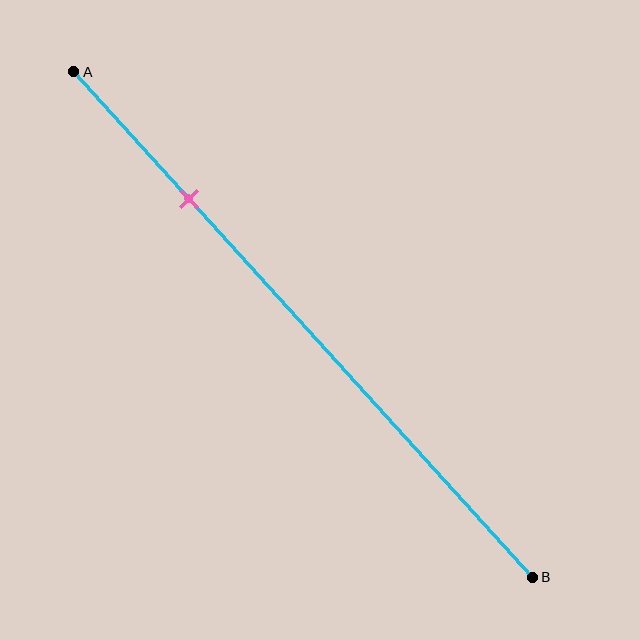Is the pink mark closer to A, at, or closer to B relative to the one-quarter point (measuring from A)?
The pink mark is approximately at the one-quarter point of segment AB.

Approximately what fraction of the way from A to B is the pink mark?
The pink mark is approximately 25% of the way from A to B.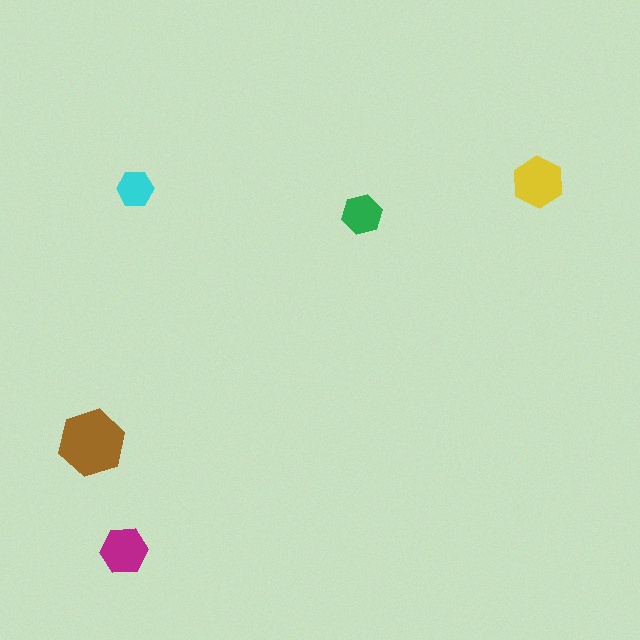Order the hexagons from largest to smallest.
the brown one, the yellow one, the magenta one, the green one, the cyan one.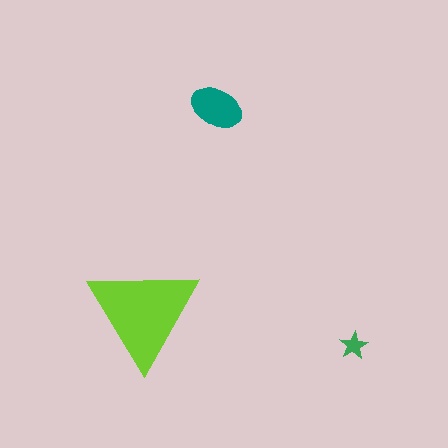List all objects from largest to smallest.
The lime triangle, the teal ellipse, the green star.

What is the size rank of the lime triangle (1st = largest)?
1st.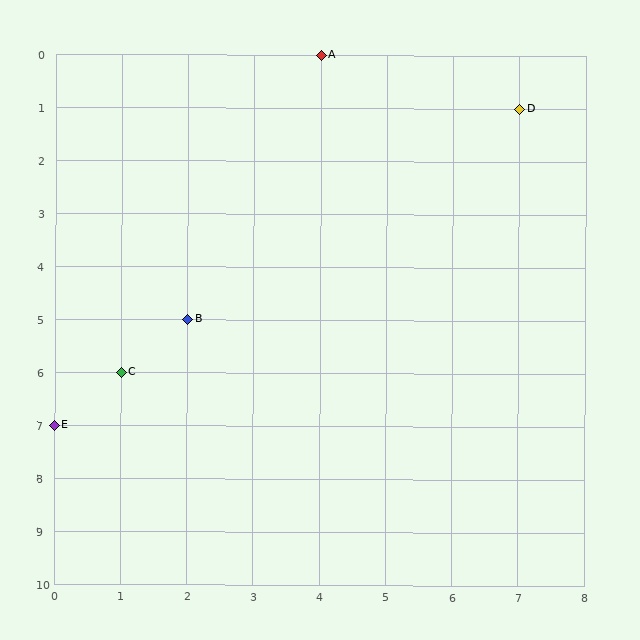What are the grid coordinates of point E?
Point E is at grid coordinates (0, 7).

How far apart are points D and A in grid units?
Points D and A are 3 columns and 1 row apart (about 3.2 grid units diagonally).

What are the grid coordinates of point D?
Point D is at grid coordinates (7, 1).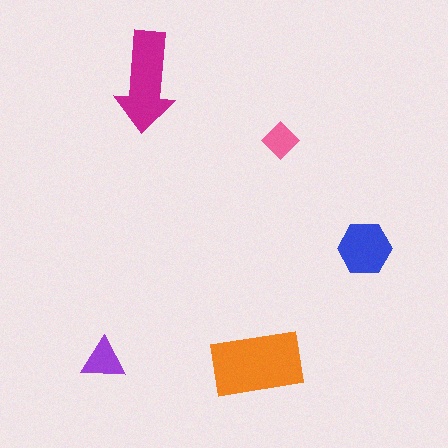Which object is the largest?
The orange rectangle.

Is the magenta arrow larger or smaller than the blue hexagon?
Larger.